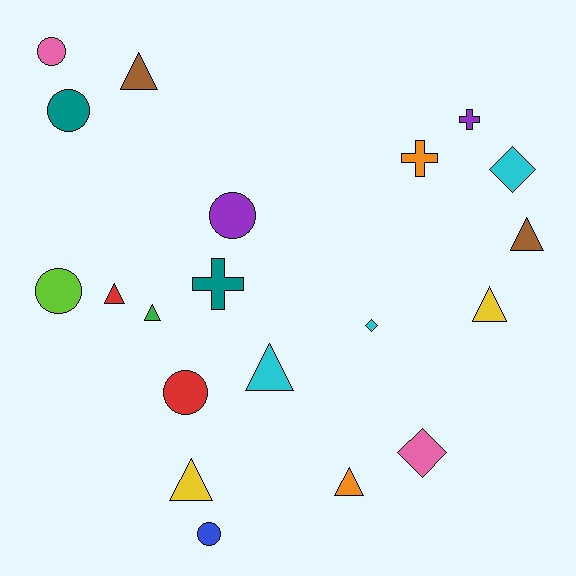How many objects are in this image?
There are 20 objects.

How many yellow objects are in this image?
There are 2 yellow objects.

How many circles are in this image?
There are 6 circles.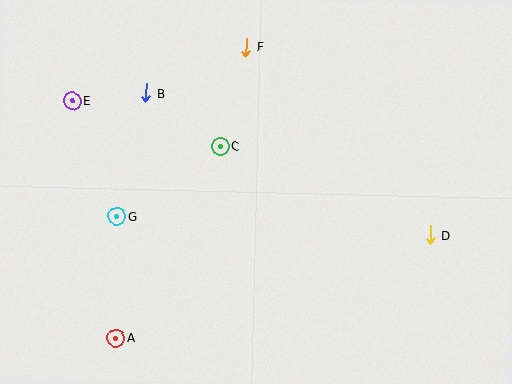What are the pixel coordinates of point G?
Point G is at (117, 216).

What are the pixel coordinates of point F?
Point F is at (246, 47).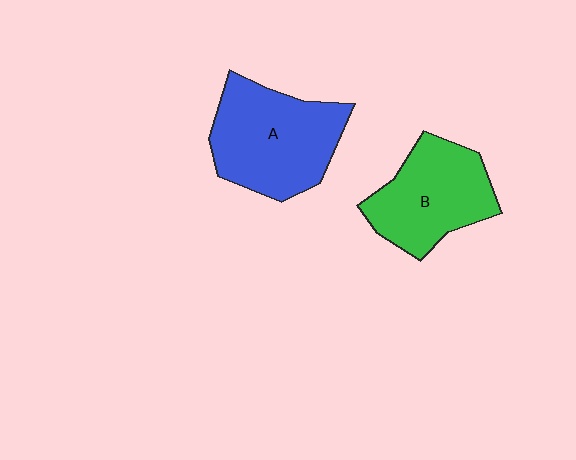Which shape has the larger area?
Shape A (blue).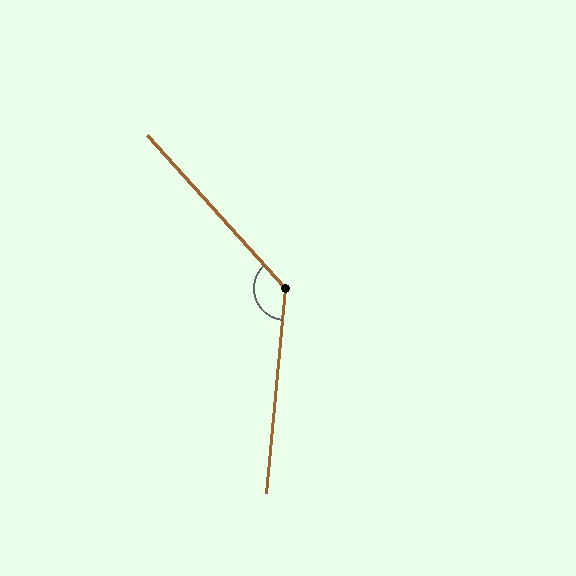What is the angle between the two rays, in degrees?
Approximately 132 degrees.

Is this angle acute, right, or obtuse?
It is obtuse.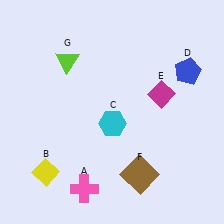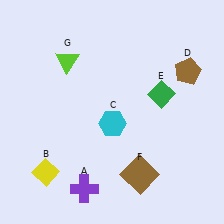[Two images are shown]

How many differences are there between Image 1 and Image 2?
There are 3 differences between the two images.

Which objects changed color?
A changed from pink to purple. D changed from blue to brown. E changed from magenta to green.